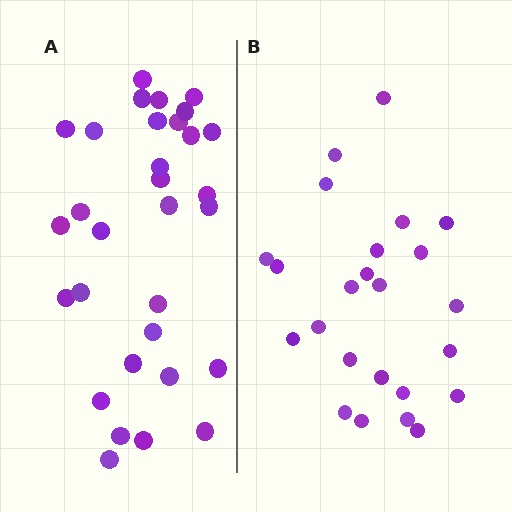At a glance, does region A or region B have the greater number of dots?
Region A (the left region) has more dots.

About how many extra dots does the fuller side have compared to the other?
Region A has roughly 8 or so more dots than region B.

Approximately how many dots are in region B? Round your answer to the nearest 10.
About 20 dots. (The exact count is 24, which rounds to 20.)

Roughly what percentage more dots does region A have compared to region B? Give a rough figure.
About 30% more.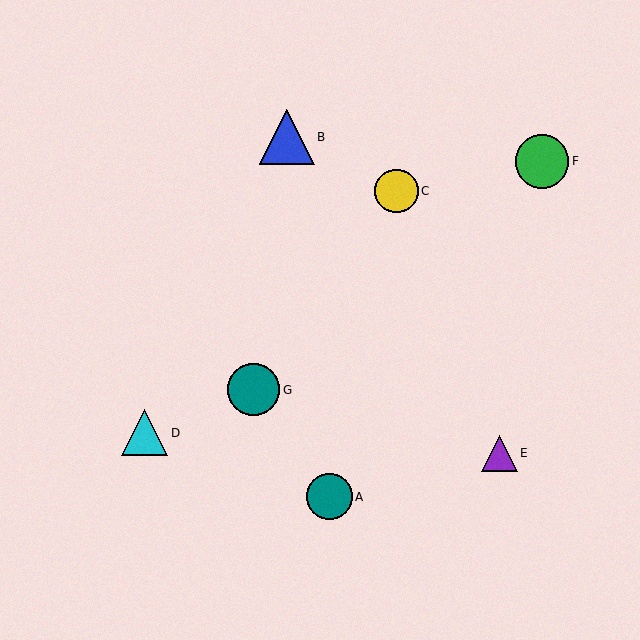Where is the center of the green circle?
The center of the green circle is at (542, 161).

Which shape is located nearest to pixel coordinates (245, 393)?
The teal circle (labeled G) at (253, 390) is nearest to that location.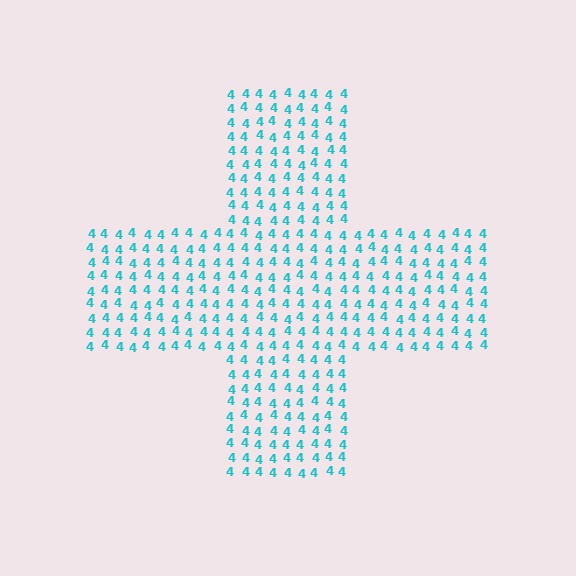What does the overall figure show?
The overall figure shows a cross.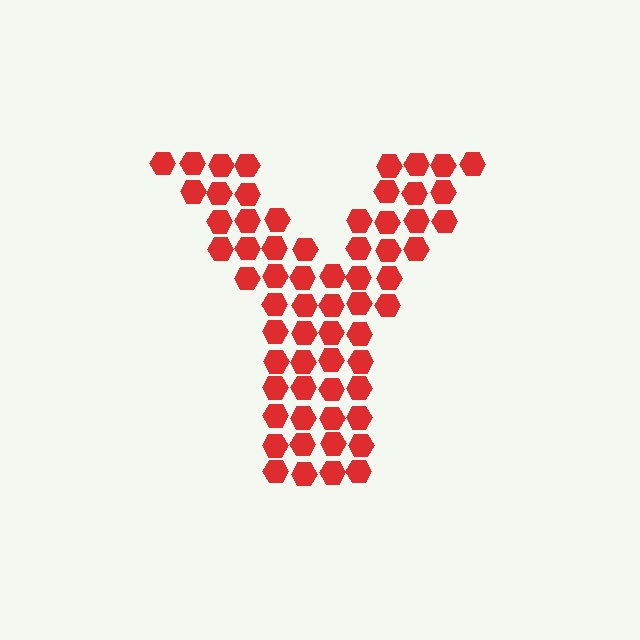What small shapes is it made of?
It is made of small hexagons.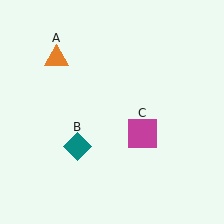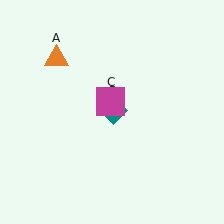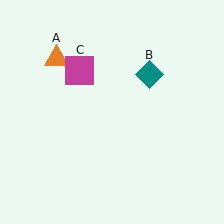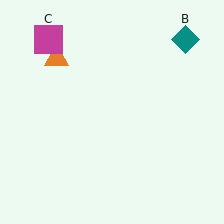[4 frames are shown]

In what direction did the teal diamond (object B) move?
The teal diamond (object B) moved up and to the right.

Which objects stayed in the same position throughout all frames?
Orange triangle (object A) remained stationary.